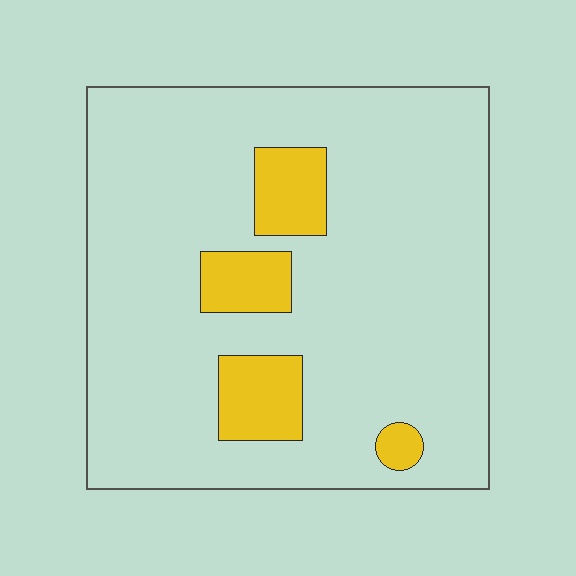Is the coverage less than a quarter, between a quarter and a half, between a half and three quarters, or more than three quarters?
Less than a quarter.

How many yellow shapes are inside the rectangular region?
4.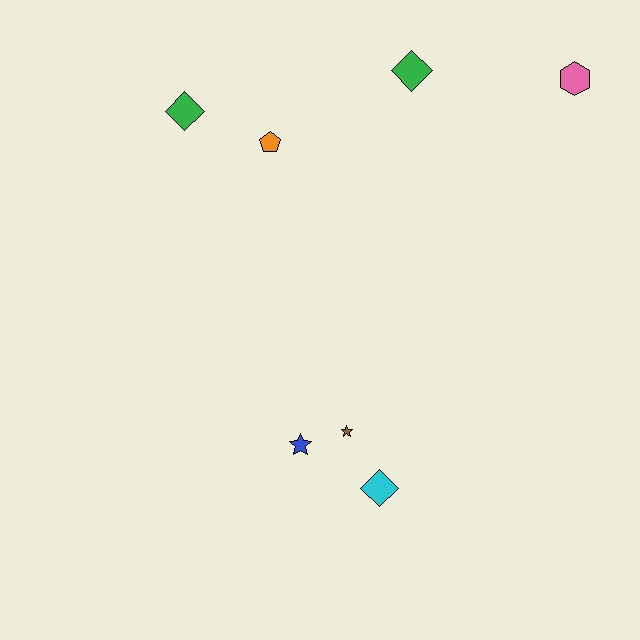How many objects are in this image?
There are 7 objects.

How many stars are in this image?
There are 2 stars.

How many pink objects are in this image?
There is 1 pink object.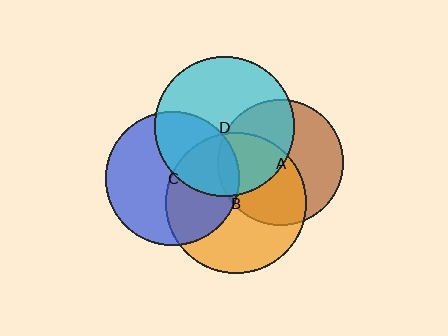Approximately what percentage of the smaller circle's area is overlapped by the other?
Approximately 35%.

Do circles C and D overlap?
Yes.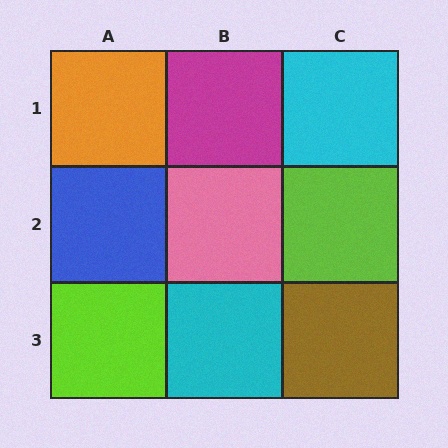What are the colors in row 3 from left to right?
Lime, cyan, brown.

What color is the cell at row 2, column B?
Pink.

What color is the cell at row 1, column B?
Magenta.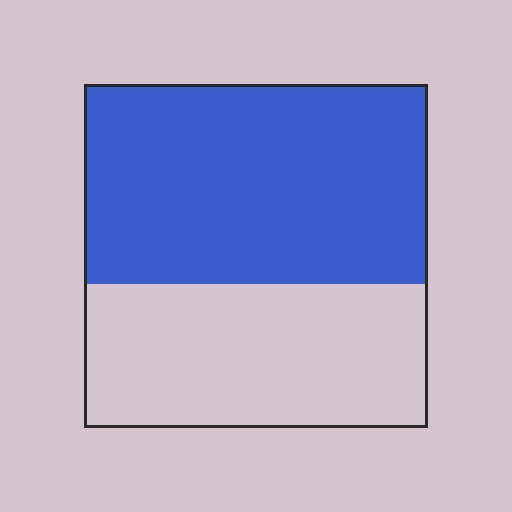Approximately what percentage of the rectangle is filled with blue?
Approximately 60%.